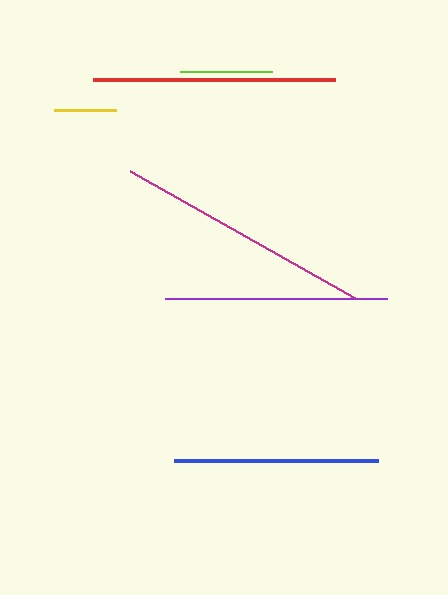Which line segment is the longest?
The magenta line is the longest at approximately 259 pixels.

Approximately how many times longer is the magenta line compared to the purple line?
The magenta line is approximately 1.2 times the length of the purple line.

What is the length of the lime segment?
The lime segment is approximately 92 pixels long.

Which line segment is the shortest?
The yellow line is the shortest at approximately 62 pixels.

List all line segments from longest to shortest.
From longest to shortest: magenta, red, purple, blue, lime, yellow.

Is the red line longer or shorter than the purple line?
The red line is longer than the purple line.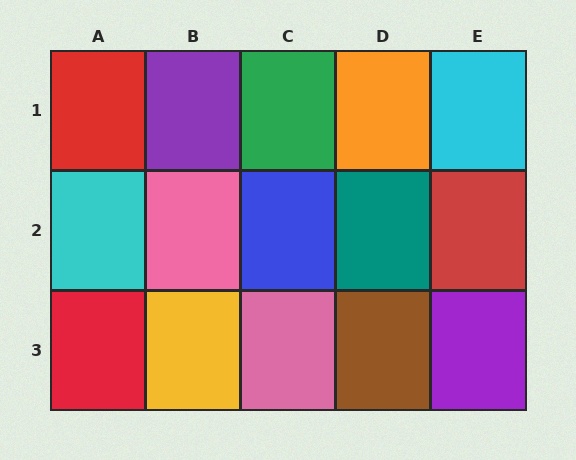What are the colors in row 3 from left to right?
Red, yellow, pink, brown, purple.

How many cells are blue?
1 cell is blue.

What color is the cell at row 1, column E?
Cyan.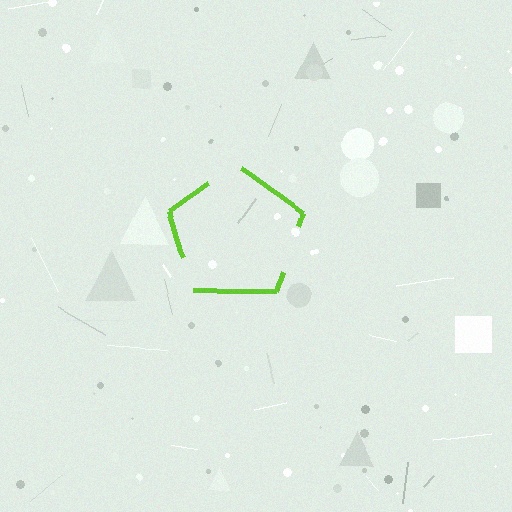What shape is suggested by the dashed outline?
The dashed outline suggests a pentagon.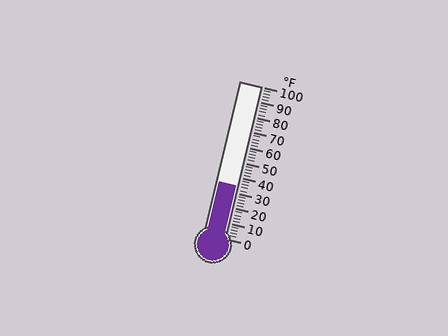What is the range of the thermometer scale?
The thermometer scale ranges from 0°F to 100°F.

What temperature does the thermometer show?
The thermometer shows approximately 34°F.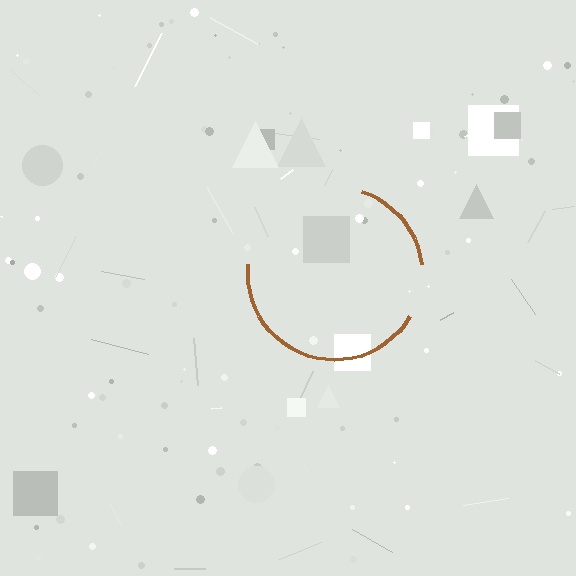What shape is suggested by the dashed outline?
The dashed outline suggests a circle.